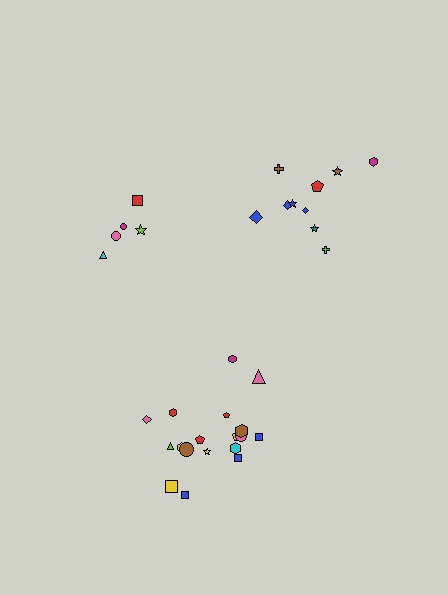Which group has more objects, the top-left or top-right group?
The top-right group.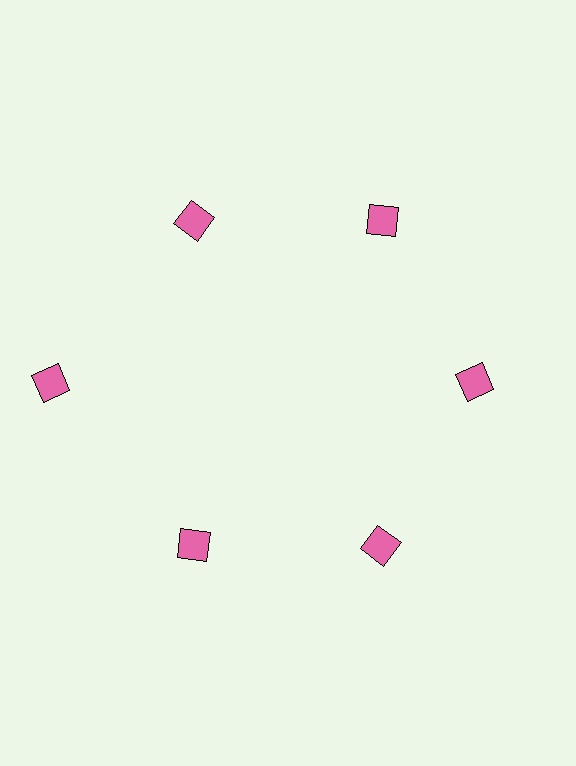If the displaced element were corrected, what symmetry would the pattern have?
It would have 6-fold rotational symmetry — the pattern would map onto itself every 60 degrees.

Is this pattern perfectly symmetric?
No. The 6 pink diamonds are arranged in a ring, but one element near the 9 o'clock position is pushed outward from the center, breaking the 6-fold rotational symmetry.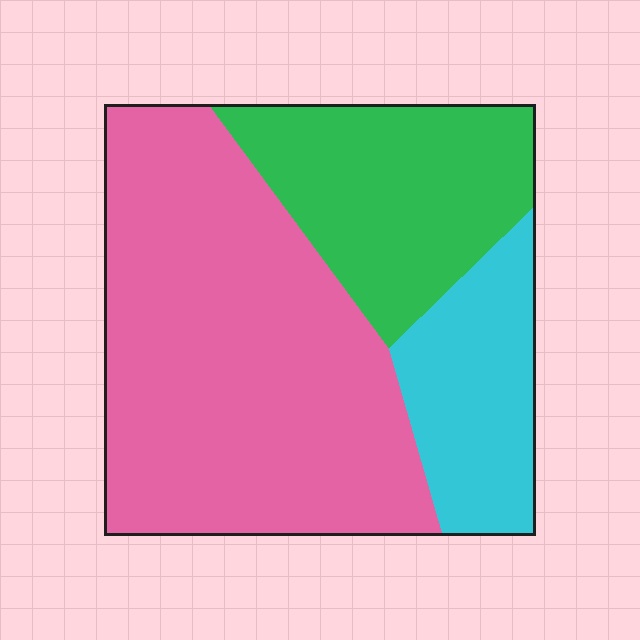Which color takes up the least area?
Cyan, at roughly 20%.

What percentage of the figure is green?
Green covers roughly 25% of the figure.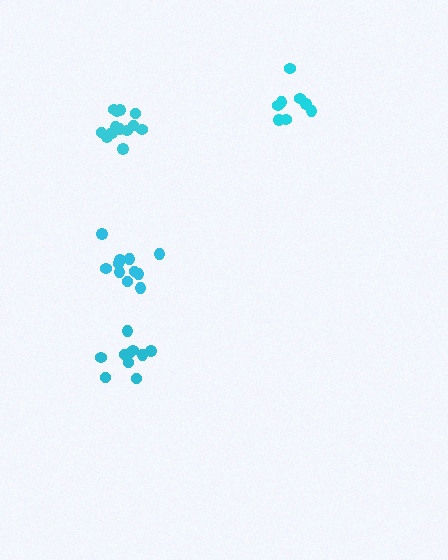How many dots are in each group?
Group 1: 11 dots, Group 2: 10 dots, Group 3: 8 dots, Group 4: 13 dots (42 total).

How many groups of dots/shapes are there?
There are 4 groups.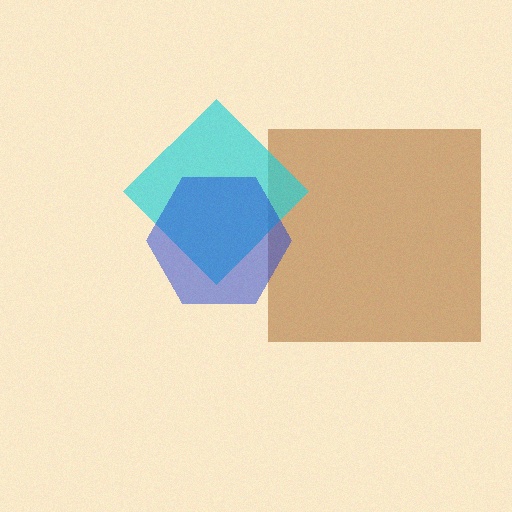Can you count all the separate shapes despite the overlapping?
Yes, there are 3 separate shapes.